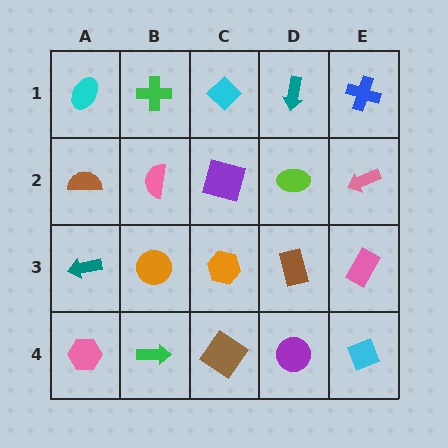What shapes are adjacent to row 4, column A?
A teal arrow (row 3, column A), a green arrow (row 4, column B).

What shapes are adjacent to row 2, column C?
A cyan diamond (row 1, column C), an orange hexagon (row 3, column C), a pink semicircle (row 2, column B), a lime ellipse (row 2, column D).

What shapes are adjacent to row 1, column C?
A purple square (row 2, column C), a green cross (row 1, column B), a teal arrow (row 1, column D).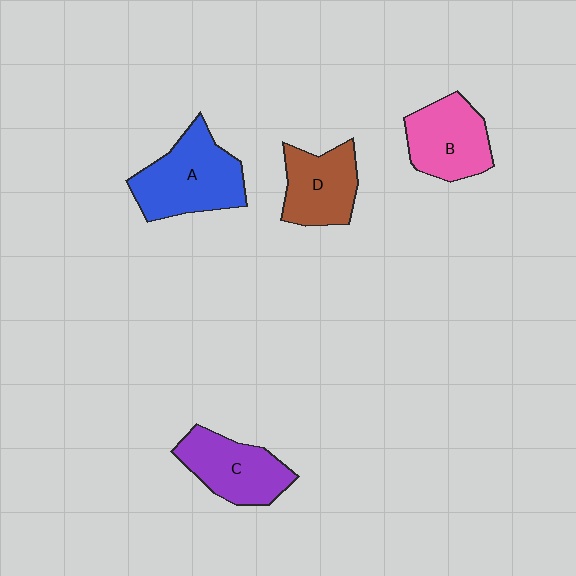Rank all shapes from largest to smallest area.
From largest to smallest: A (blue), C (purple), B (pink), D (brown).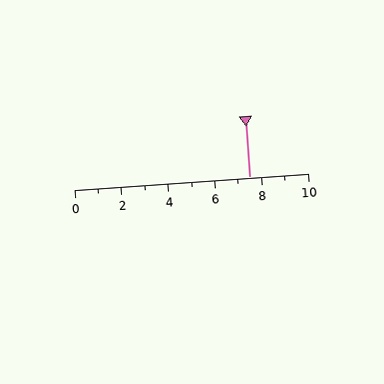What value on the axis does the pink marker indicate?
The marker indicates approximately 7.5.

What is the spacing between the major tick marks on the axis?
The major ticks are spaced 2 apart.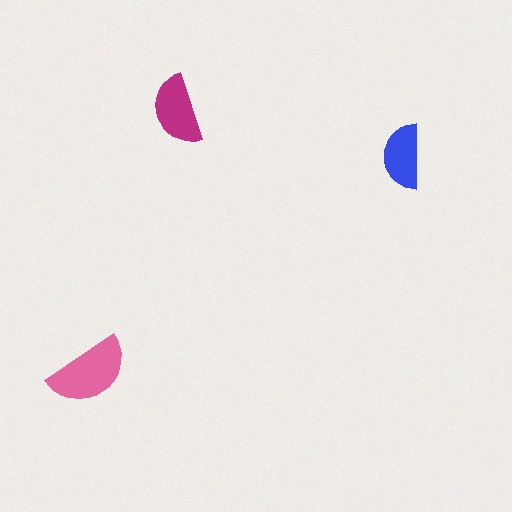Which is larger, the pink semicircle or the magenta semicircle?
The pink one.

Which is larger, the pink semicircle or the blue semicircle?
The pink one.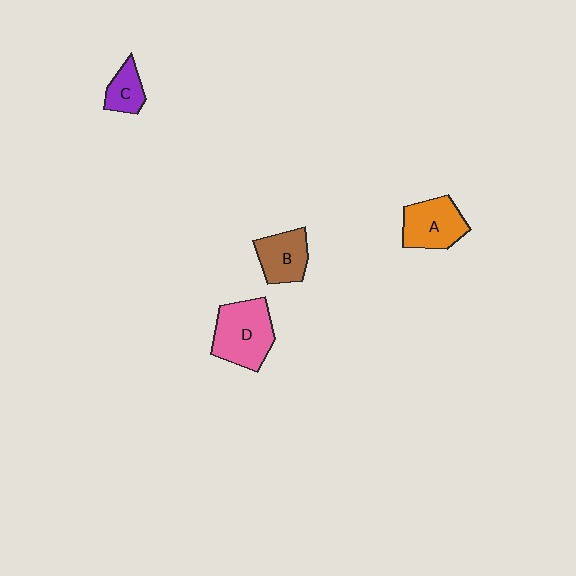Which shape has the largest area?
Shape D (pink).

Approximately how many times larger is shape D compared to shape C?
Approximately 2.2 times.